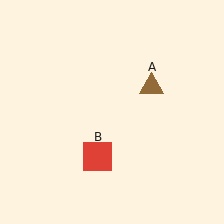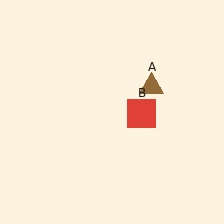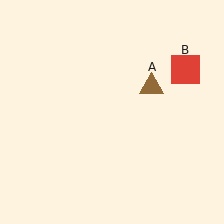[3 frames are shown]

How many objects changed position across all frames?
1 object changed position: red square (object B).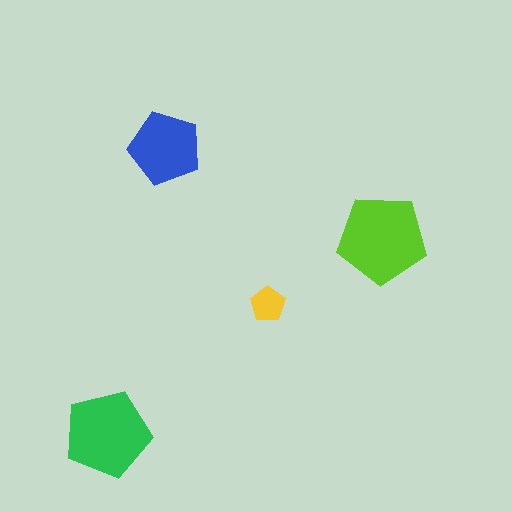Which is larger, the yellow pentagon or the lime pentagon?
The lime one.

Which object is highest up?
The blue pentagon is topmost.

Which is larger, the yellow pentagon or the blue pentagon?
The blue one.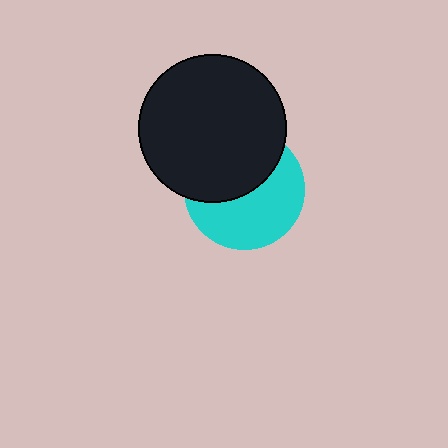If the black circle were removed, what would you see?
You would see the complete cyan circle.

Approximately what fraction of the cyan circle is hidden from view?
Roughly 47% of the cyan circle is hidden behind the black circle.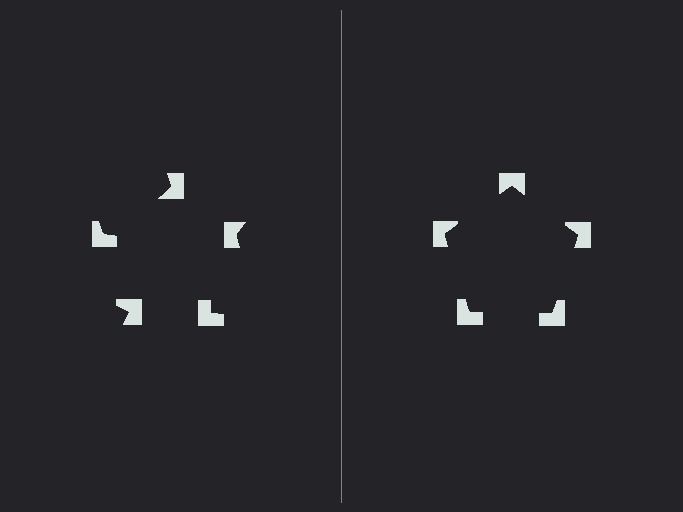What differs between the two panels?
The notched squares are positioned identically on both sides; only the wedge orientations differ. On the right they align to a pentagon; on the left they are misaligned.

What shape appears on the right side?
An illusory pentagon.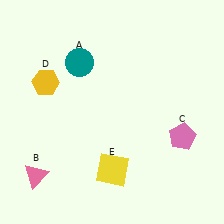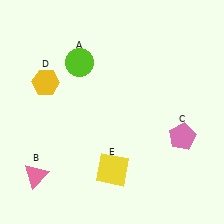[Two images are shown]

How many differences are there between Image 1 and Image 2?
There is 1 difference between the two images.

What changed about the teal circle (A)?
In Image 1, A is teal. In Image 2, it changed to lime.